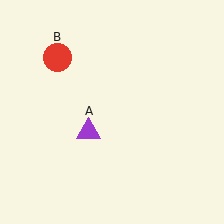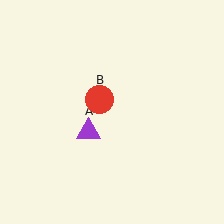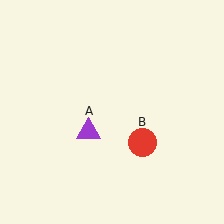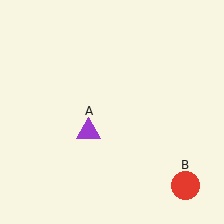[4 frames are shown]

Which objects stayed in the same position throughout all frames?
Purple triangle (object A) remained stationary.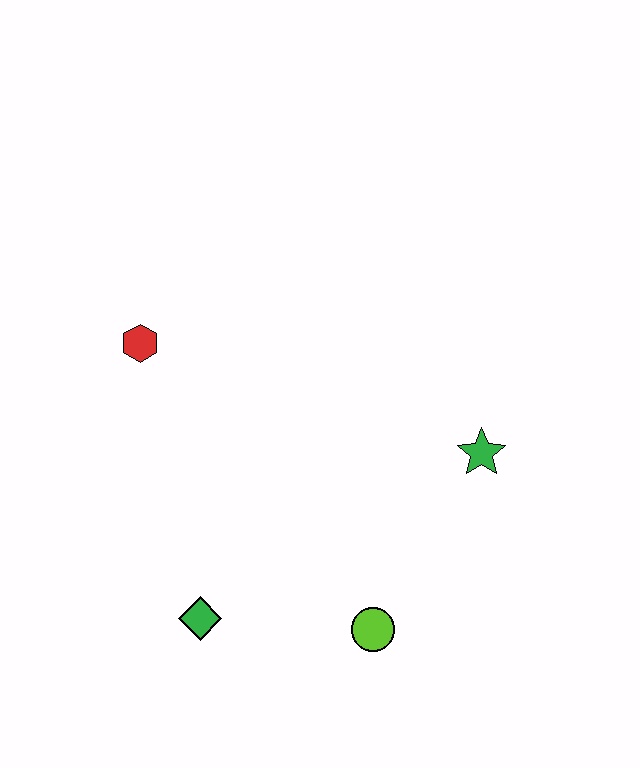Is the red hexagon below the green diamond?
No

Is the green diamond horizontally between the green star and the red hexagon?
Yes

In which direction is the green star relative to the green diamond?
The green star is to the right of the green diamond.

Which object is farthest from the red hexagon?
The lime circle is farthest from the red hexagon.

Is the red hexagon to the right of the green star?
No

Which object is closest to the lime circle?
The green diamond is closest to the lime circle.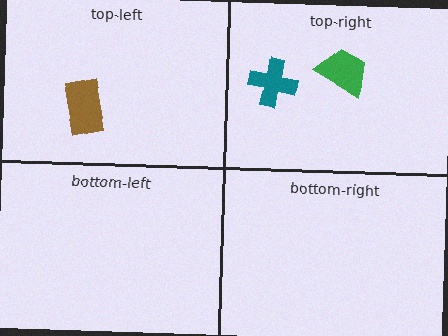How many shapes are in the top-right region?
2.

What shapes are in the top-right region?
The green trapezoid, the teal cross.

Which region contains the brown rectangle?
The top-left region.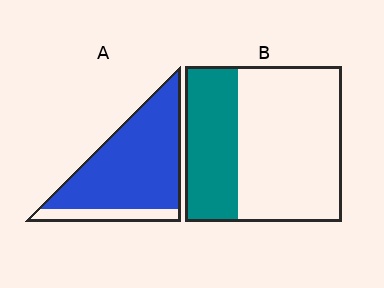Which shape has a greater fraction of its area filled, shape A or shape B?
Shape A.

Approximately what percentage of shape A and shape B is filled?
A is approximately 85% and B is approximately 35%.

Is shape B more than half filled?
No.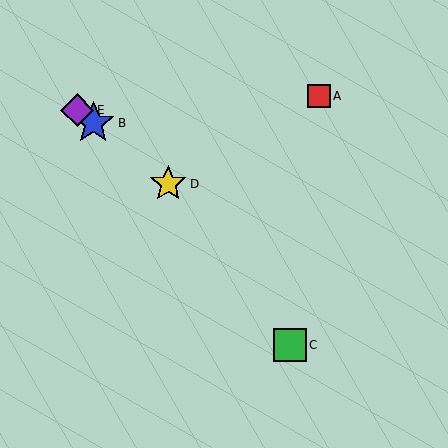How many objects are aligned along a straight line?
3 objects (B, D, E) are aligned along a straight line.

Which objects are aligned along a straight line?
Objects B, D, E are aligned along a straight line.